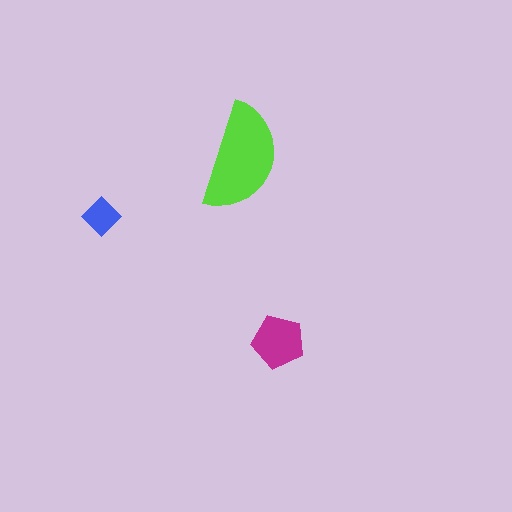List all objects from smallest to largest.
The blue diamond, the magenta pentagon, the lime semicircle.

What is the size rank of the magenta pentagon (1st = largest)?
2nd.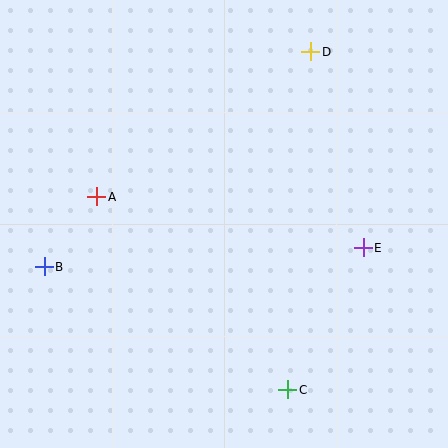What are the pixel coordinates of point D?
Point D is at (311, 52).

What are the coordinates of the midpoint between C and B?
The midpoint between C and B is at (166, 328).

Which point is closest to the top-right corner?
Point D is closest to the top-right corner.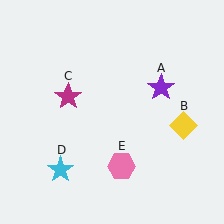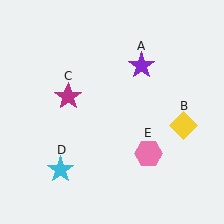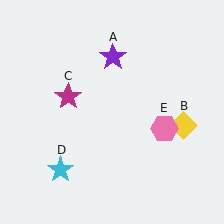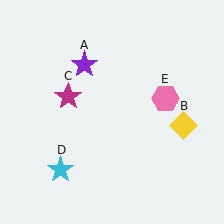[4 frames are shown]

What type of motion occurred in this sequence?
The purple star (object A), pink hexagon (object E) rotated counterclockwise around the center of the scene.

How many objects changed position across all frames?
2 objects changed position: purple star (object A), pink hexagon (object E).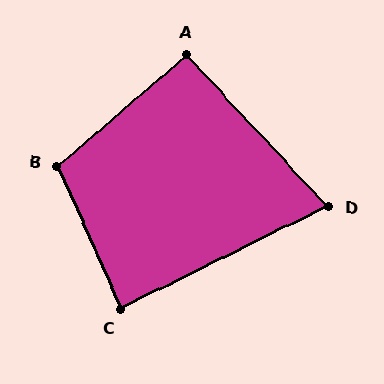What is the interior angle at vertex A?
Approximately 92 degrees (approximately right).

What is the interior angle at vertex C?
Approximately 88 degrees (approximately right).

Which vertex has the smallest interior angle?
D, at approximately 73 degrees.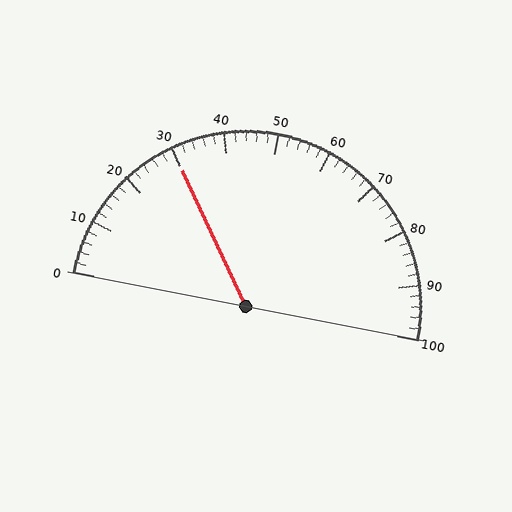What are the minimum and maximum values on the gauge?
The gauge ranges from 0 to 100.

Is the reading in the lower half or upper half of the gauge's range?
The reading is in the lower half of the range (0 to 100).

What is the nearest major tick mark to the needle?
The nearest major tick mark is 30.